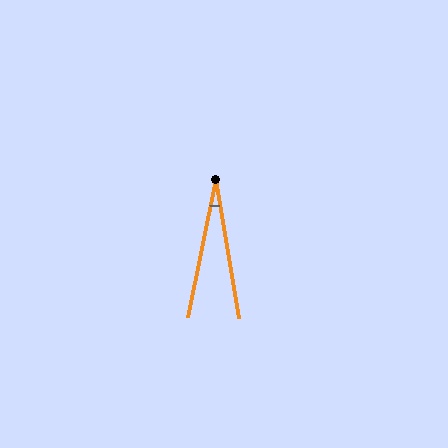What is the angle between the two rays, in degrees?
Approximately 21 degrees.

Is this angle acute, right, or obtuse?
It is acute.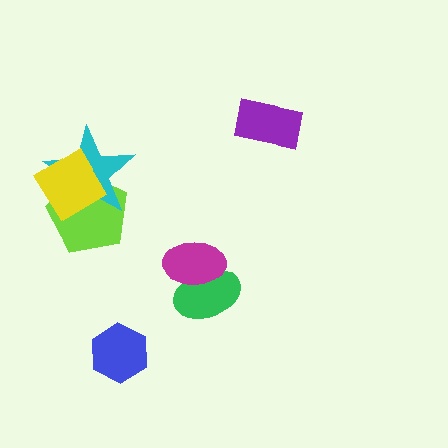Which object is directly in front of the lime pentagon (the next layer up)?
The cyan star is directly in front of the lime pentagon.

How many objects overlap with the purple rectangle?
0 objects overlap with the purple rectangle.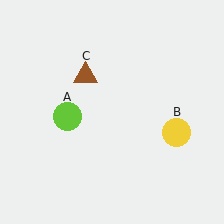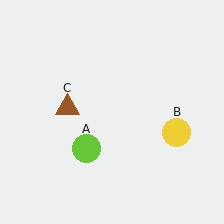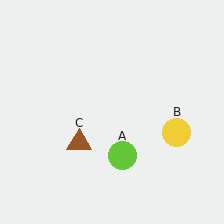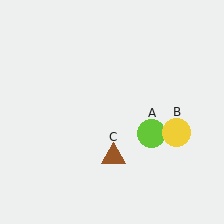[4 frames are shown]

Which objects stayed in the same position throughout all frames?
Yellow circle (object B) remained stationary.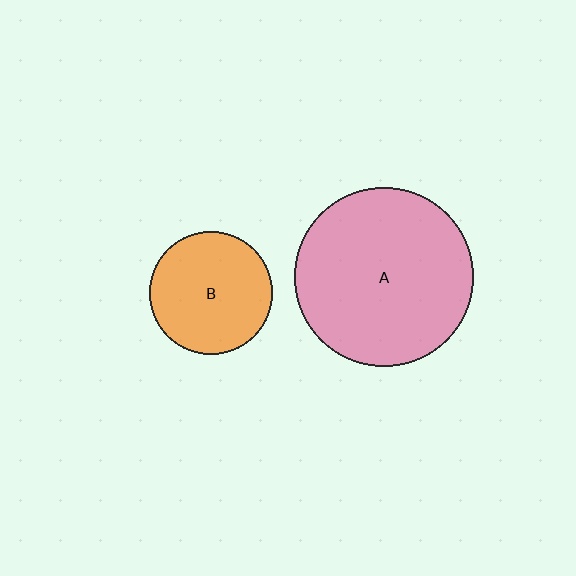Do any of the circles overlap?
No, none of the circles overlap.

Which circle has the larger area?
Circle A (pink).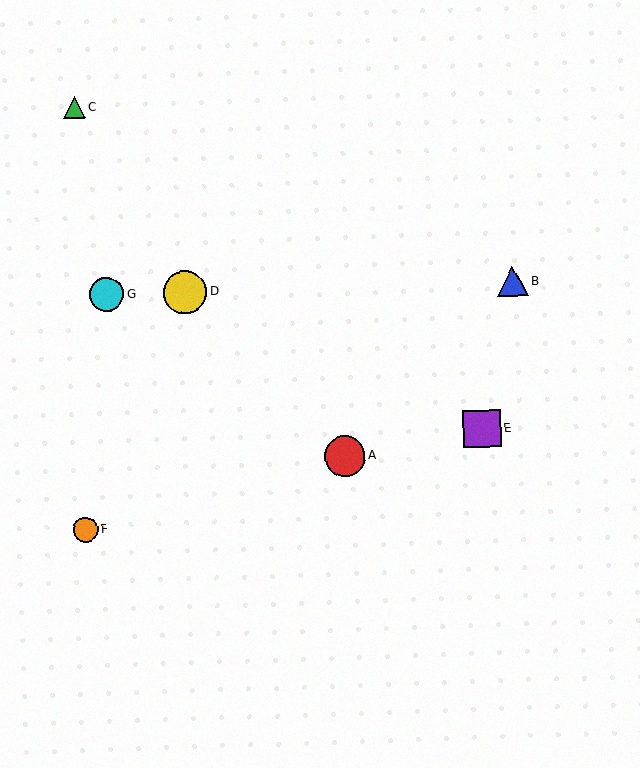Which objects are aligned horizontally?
Objects B, D, G are aligned horizontally.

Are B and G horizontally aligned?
Yes, both are at y≈281.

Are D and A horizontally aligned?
No, D is at y≈292 and A is at y≈456.